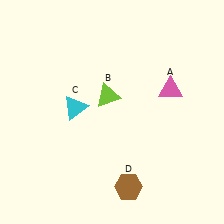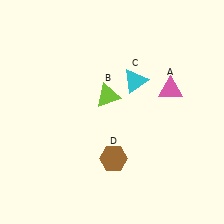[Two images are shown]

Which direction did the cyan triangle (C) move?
The cyan triangle (C) moved right.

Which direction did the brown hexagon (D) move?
The brown hexagon (D) moved up.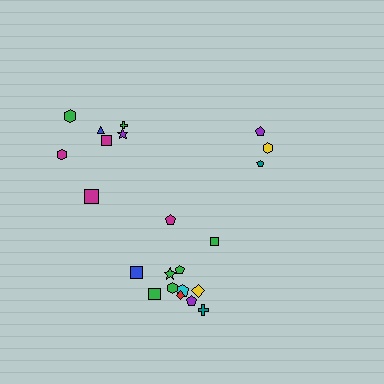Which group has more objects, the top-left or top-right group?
The top-left group.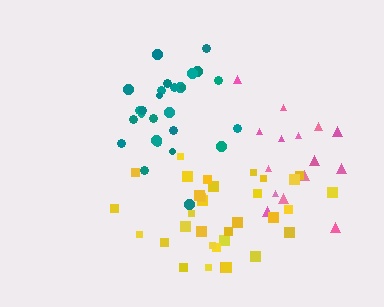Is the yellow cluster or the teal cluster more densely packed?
Teal.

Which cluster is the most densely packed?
Teal.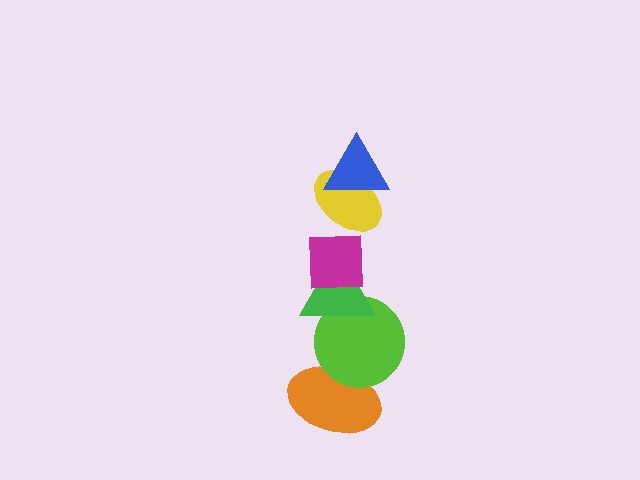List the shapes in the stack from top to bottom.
From top to bottom: the blue triangle, the yellow ellipse, the magenta square, the green triangle, the lime circle, the orange ellipse.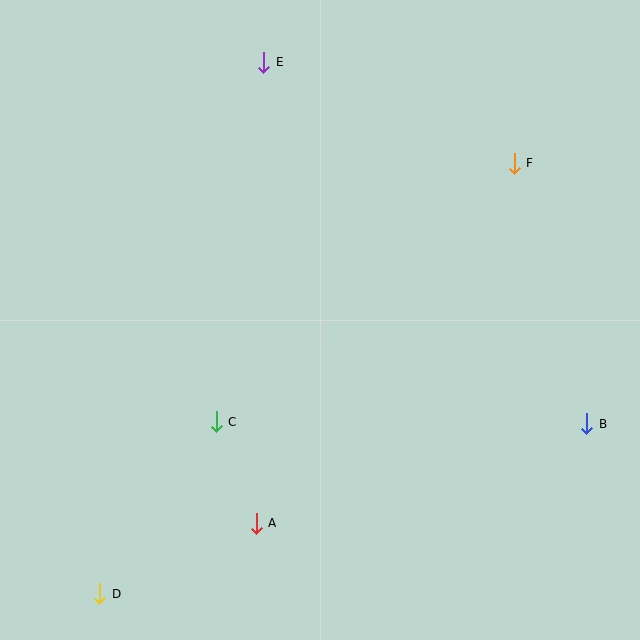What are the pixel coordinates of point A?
Point A is at (256, 523).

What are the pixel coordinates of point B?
Point B is at (587, 424).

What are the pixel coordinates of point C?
Point C is at (216, 422).